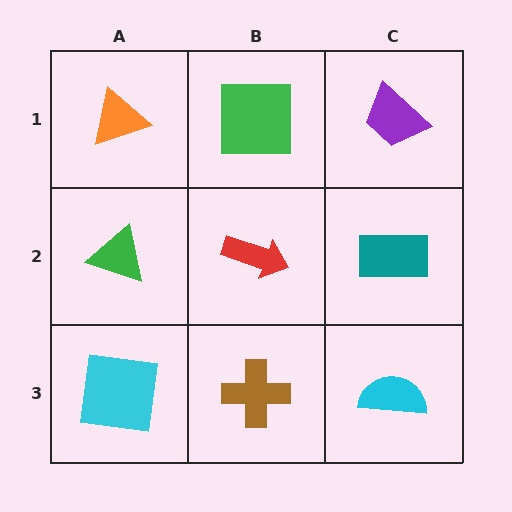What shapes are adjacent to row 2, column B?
A green square (row 1, column B), a brown cross (row 3, column B), a green triangle (row 2, column A), a teal rectangle (row 2, column C).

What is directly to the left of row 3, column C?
A brown cross.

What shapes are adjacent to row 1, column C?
A teal rectangle (row 2, column C), a green square (row 1, column B).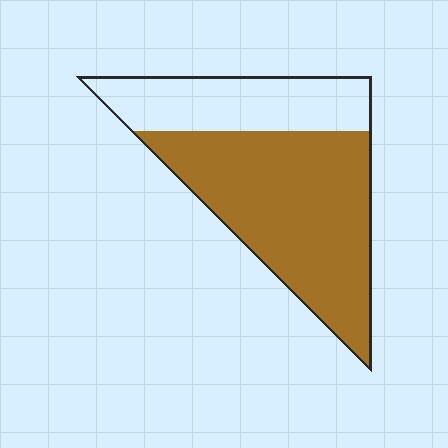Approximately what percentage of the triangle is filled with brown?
Approximately 65%.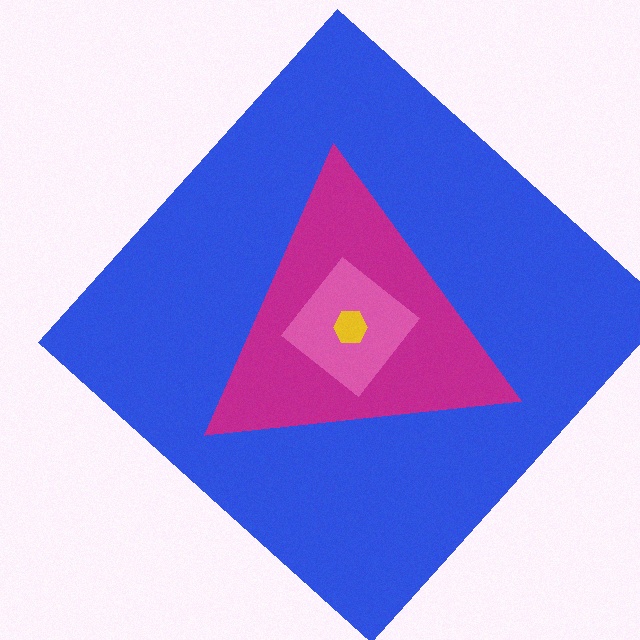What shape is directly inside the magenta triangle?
The pink diamond.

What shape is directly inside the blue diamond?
The magenta triangle.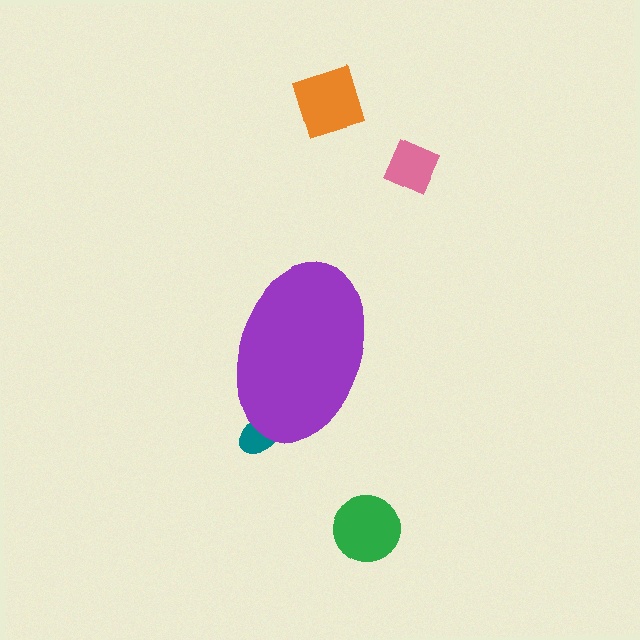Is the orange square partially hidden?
No, the orange square is fully visible.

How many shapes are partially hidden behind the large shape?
1 shape is partially hidden.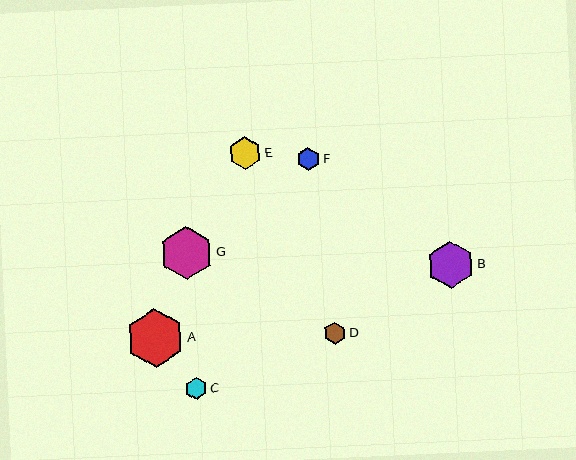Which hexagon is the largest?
Hexagon A is the largest with a size of approximately 58 pixels.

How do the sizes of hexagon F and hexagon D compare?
Hexagon F and hexagon D are approximately the same size.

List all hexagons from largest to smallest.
From largest to smallest: A, G, B, E, F, C, D.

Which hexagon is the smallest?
Hexagon D is the smallest with a size of approximately 22 pixels.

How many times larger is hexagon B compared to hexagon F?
Hexagon B is approximately 2.1 times the size of hexagon F.